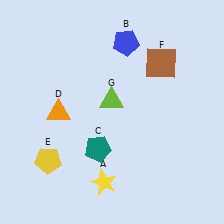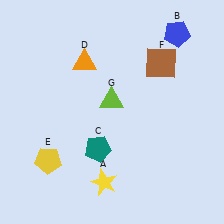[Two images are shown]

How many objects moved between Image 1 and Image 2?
2 objects moved between the two images.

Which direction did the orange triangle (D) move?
The orange triangle (D) moved up.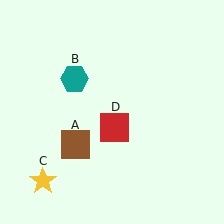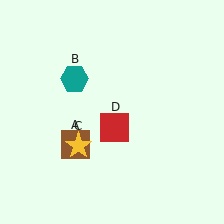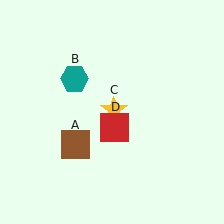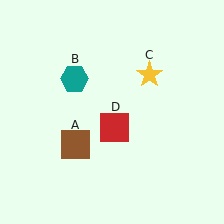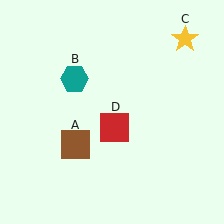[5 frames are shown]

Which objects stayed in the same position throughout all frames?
Brown square (object A) and teal hexagon (object B) and red square (object D) remained stationary.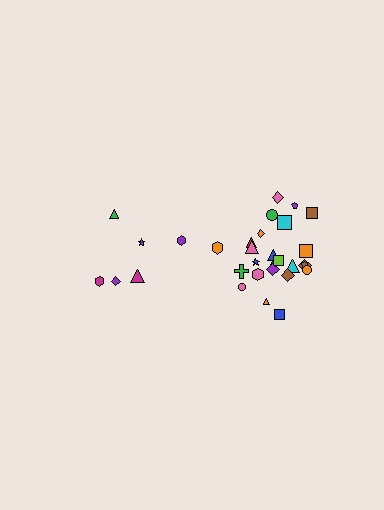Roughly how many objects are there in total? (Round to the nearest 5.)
Roughly 30 objects in total.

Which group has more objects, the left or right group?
The right group.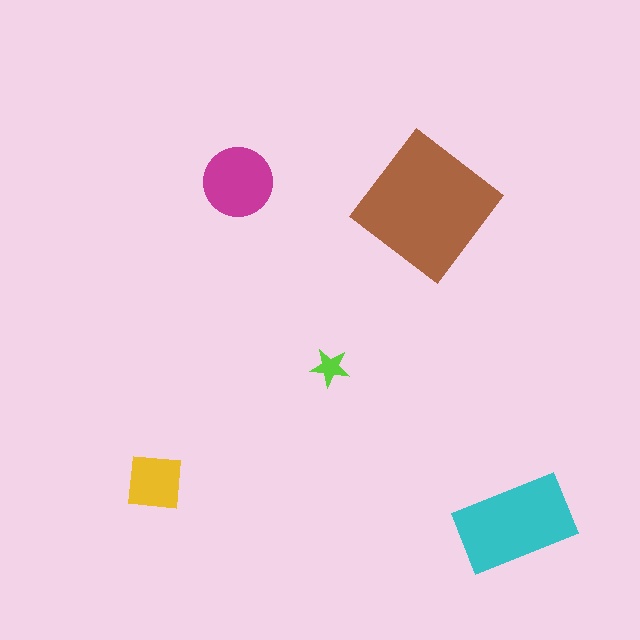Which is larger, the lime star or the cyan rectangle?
The cyan rectangle.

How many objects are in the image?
There are 5 objects in the image.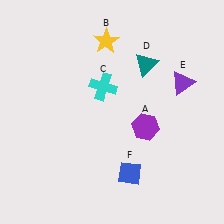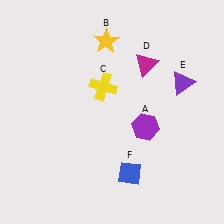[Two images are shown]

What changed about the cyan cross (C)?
In Image 1, C is cyan. In Image 2, it changed to yellow.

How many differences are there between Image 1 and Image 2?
There are 2 differences between the two images.